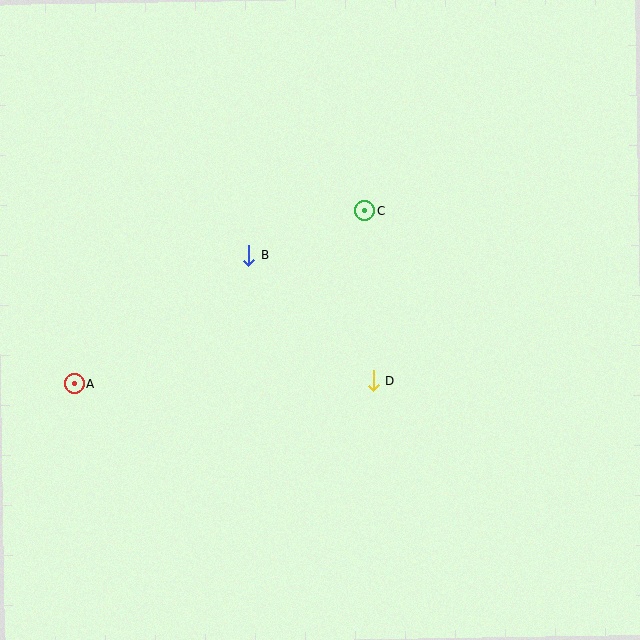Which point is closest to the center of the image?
Point D at (373, 381) is closest to the center.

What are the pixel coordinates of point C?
Point C is at (365, 211).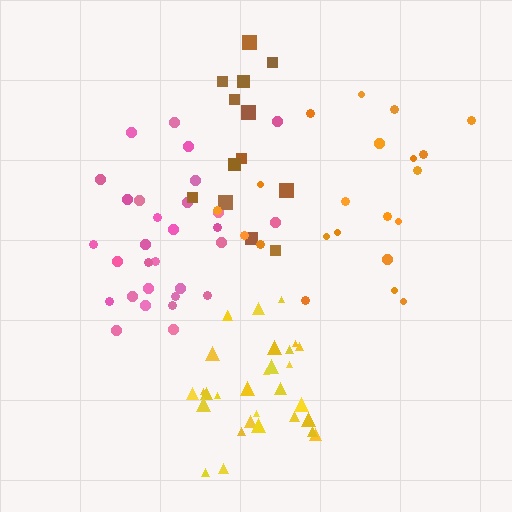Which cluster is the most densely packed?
Yellow.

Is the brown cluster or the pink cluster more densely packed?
Pink.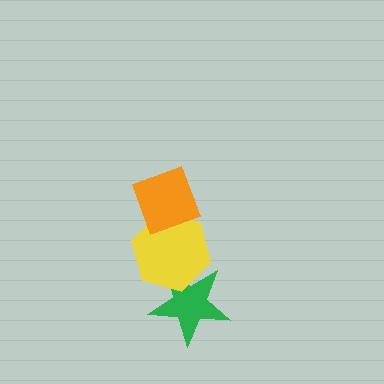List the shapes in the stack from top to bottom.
From top to bottom: the orange diamond, the yellow hexagon, the green star.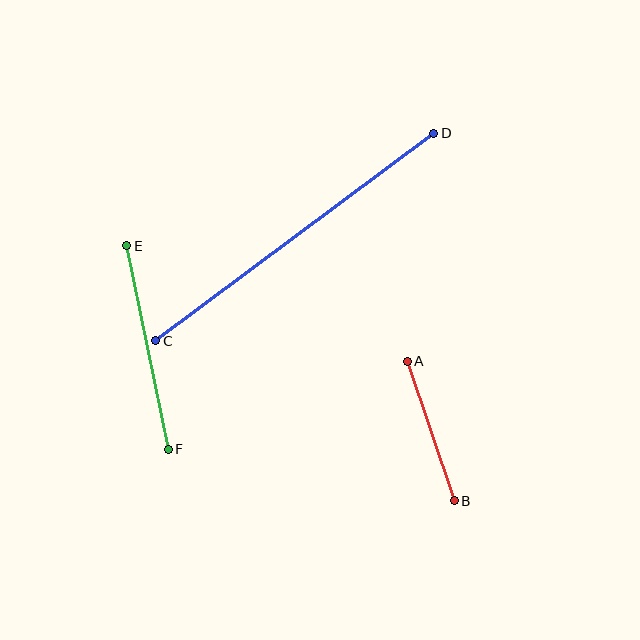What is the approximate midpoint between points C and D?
The midpoint is at approximately (295, 237) pixels.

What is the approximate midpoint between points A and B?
The midpoint is at approximately (431, 431) pixels.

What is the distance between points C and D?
The distance is approximately 347 pixels.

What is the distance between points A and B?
The distance is approximately 147 pixels.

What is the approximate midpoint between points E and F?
The midpoint is at approximately (148, 347) pixels.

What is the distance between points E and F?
The distance is approximately 208 pixels.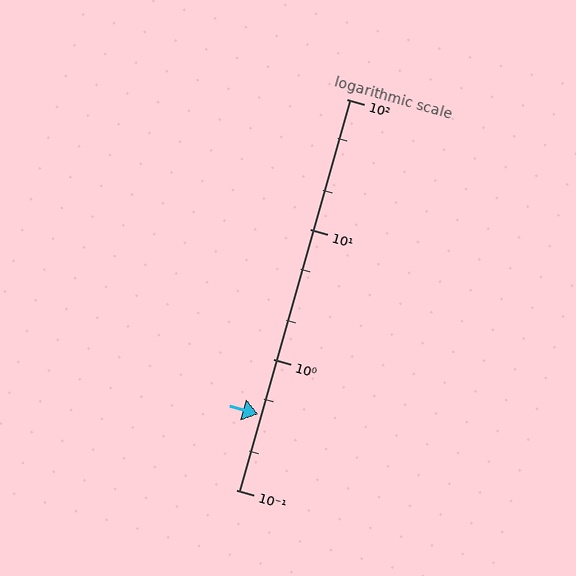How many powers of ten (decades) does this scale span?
The scale spans 3 decades, from 0.1 to 100.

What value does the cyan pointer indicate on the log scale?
The pointer indicates approximately 0.38.